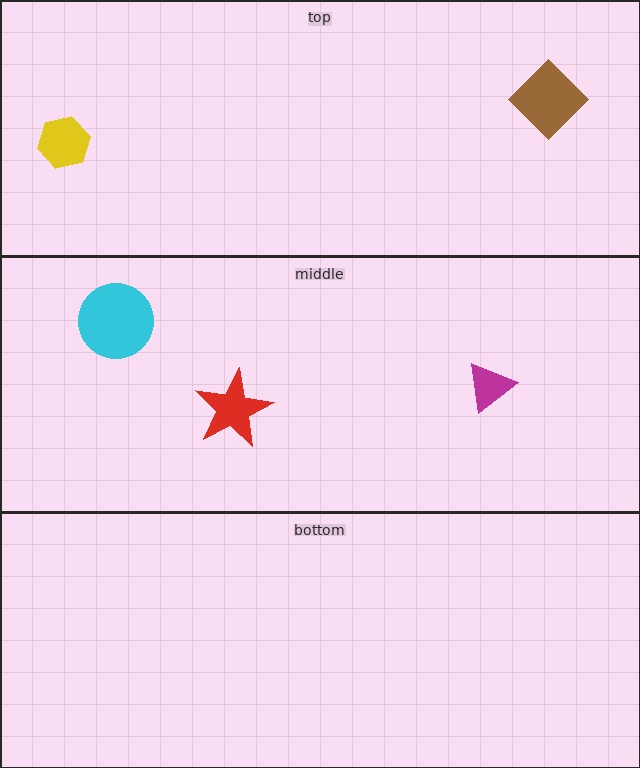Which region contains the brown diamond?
The top region.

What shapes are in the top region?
The brown diamond, the yellow hexagon.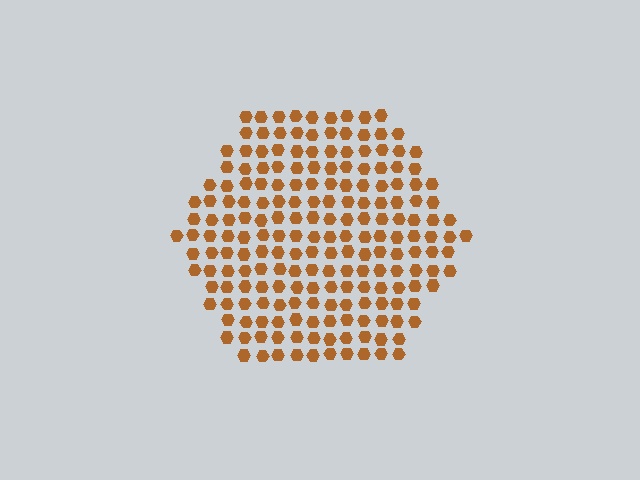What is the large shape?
The large shape is a hexagon.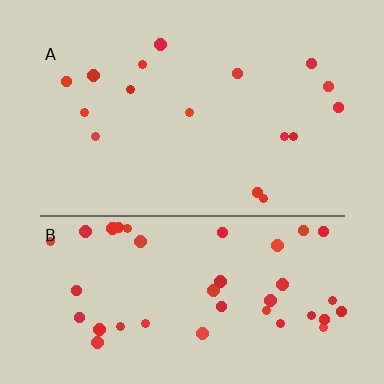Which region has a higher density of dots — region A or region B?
B (the bottom).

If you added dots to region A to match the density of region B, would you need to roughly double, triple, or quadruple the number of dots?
Approximately triple.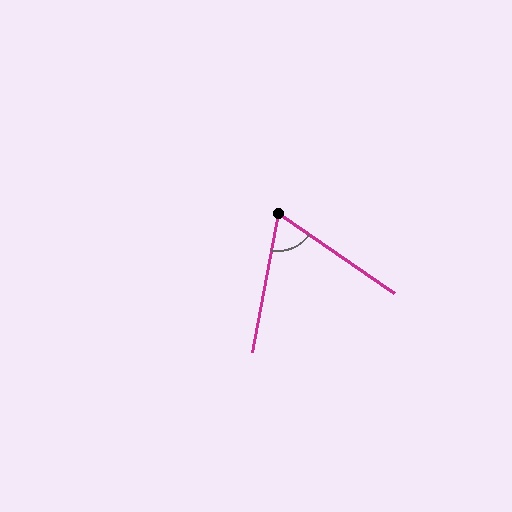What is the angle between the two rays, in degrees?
Approximately 66 degrees.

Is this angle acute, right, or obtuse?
It is acute.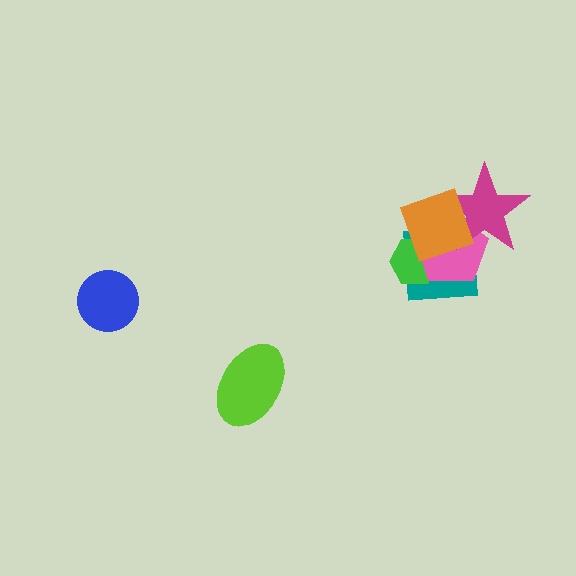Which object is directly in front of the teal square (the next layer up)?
The green hexagon is directly in front of the teal square.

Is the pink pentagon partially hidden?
Yes, it is partially covered by another shape.